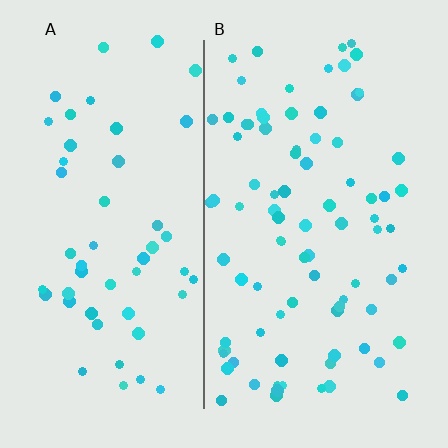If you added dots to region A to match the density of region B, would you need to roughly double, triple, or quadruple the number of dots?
Approximately double.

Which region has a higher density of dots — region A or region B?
B (the right).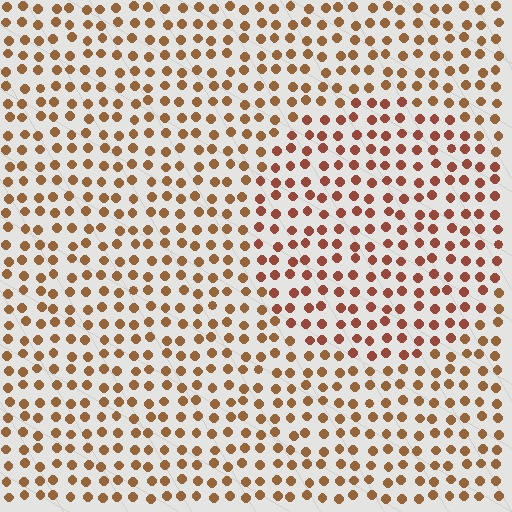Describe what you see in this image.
The image is filled with small brown elements in a uniform arrangement. A circle-shaped region is visible where the elements are tinted to a slightly different hue, forming a subtle color boundary.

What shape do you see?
I see a circle.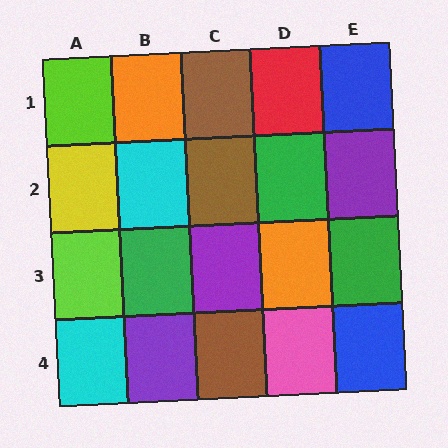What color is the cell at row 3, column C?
Purple.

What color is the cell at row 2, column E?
Purple.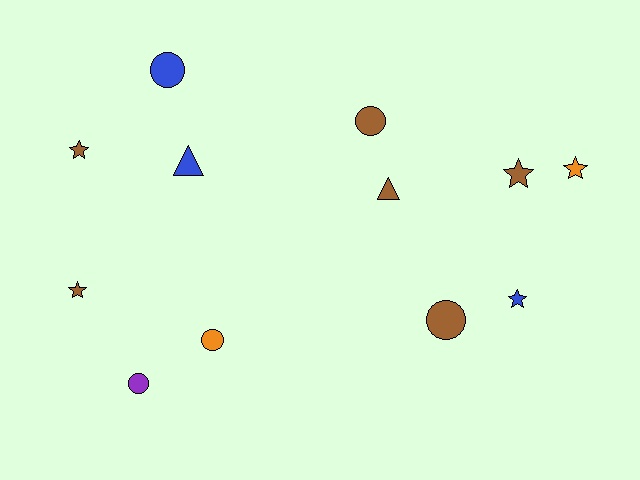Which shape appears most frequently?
Star, with 5 objects.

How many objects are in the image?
There are 12 objects.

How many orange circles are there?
There is 1 orange circle.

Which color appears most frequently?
Brown, with 6 objects.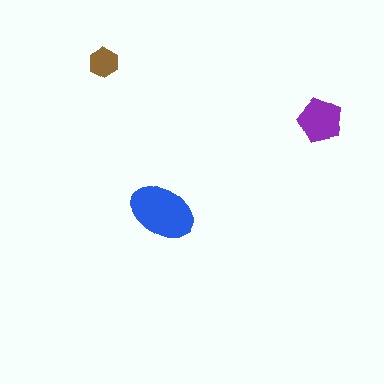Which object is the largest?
The blue ellipse.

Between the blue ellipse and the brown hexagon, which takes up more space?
The blue ellipse.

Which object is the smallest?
The brown hexagon.